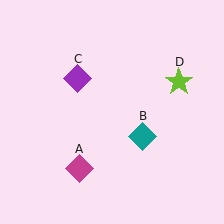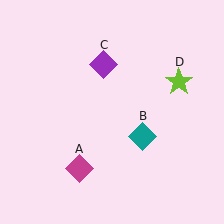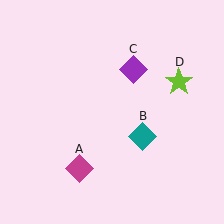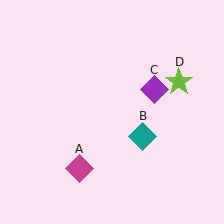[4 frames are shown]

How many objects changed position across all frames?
1 object changed position: purple diamond (object C).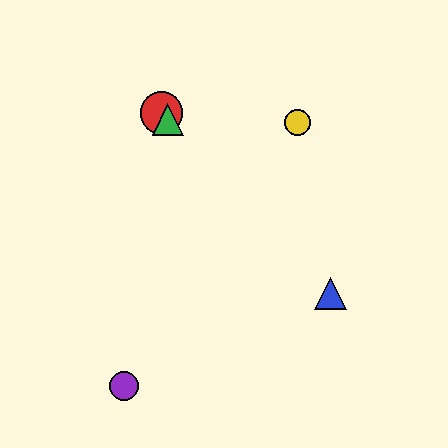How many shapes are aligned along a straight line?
3 shapes (the red circle, the blue triangle, the green triangle) are aligned along a straight line.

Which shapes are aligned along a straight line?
The red circle, the blue triangle, the green triangle are aligned along a straight line.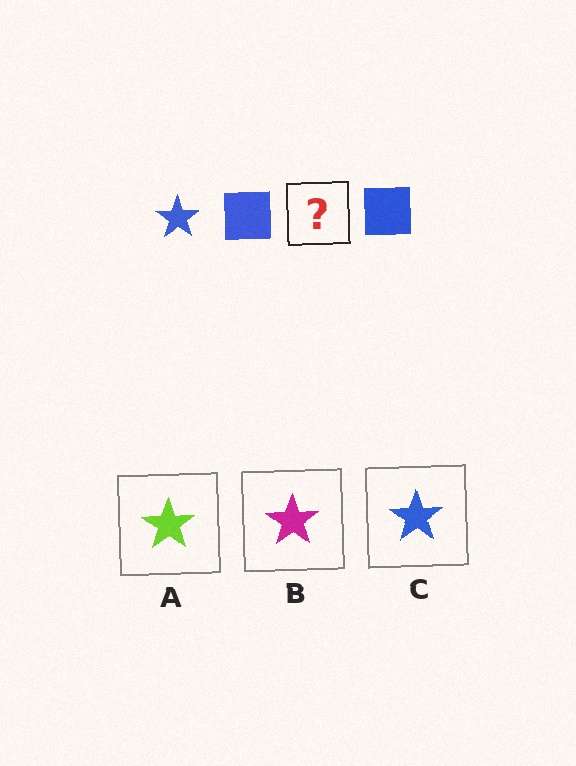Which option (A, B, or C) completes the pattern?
C.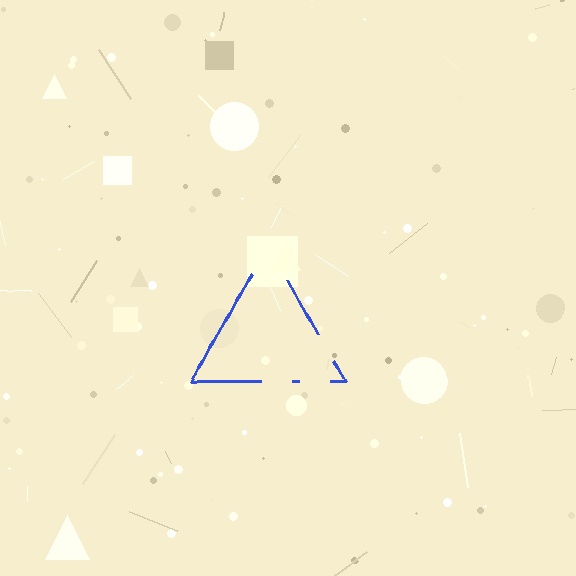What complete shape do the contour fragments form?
The contour fragments form a triangle.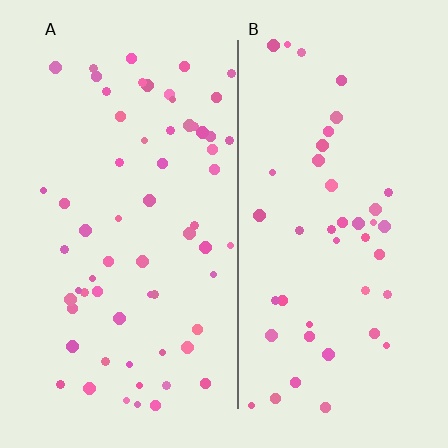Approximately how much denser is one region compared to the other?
Approximately 1.5× — region A over region B.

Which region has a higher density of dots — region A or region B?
A (the left).